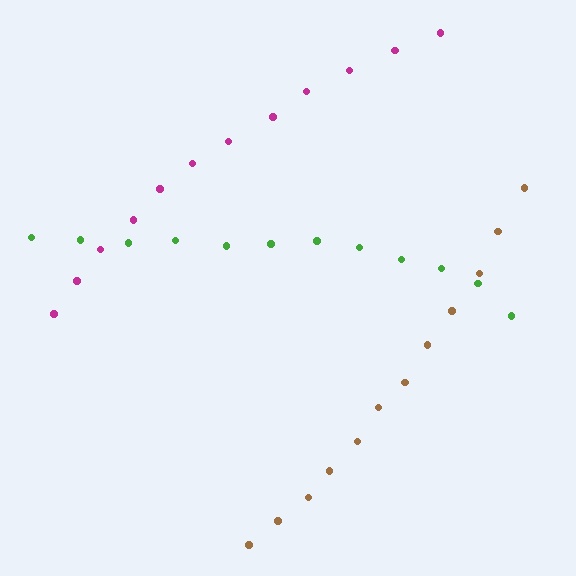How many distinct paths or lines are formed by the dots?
There are 3 distinct paths.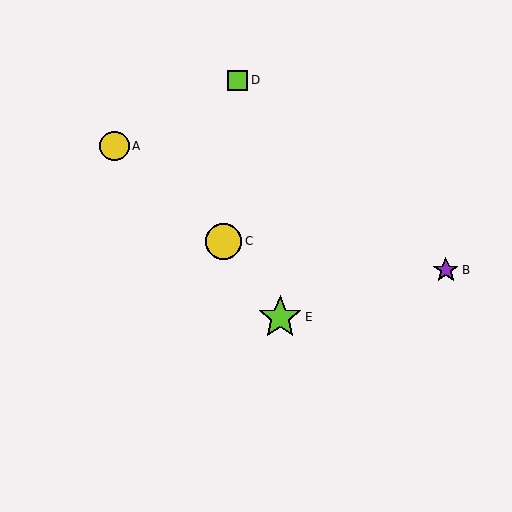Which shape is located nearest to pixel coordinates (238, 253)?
The yellow circle (labeled C) at (224, 241) is nearest to that location.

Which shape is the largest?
The lime star (labeled E) is the largest.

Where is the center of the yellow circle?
The center of the yellow circle is at (224, 241).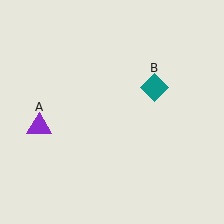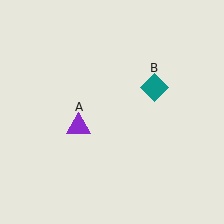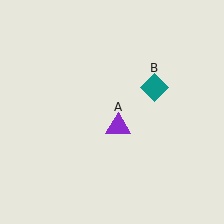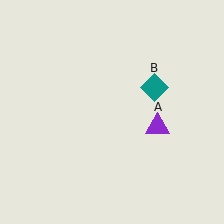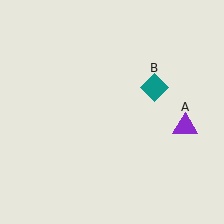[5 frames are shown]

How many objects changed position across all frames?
1 object changed position: purple triangle (object A).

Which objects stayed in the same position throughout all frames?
Teal diamond (object B) remained stationary.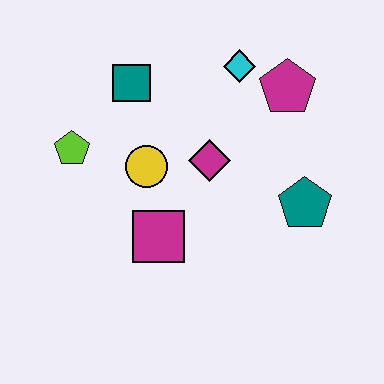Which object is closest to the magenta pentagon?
The cyan diamond is closest to the magenta pentagon.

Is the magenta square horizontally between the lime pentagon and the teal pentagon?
Yes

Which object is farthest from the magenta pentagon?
The lime pentagon is farthest from the magenta pentagon.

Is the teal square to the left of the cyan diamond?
Yes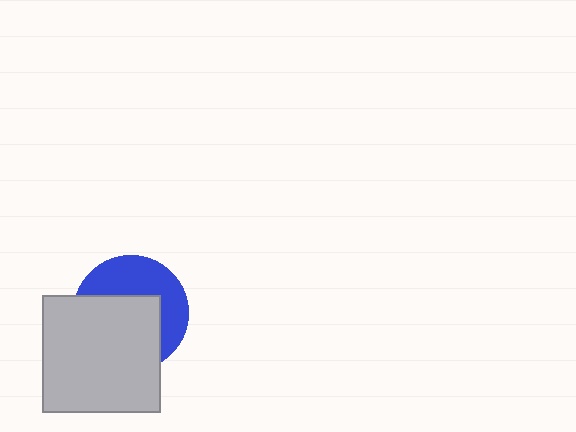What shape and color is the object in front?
The object in front is a light gray square.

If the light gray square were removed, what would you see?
You would see the complete blue circle.